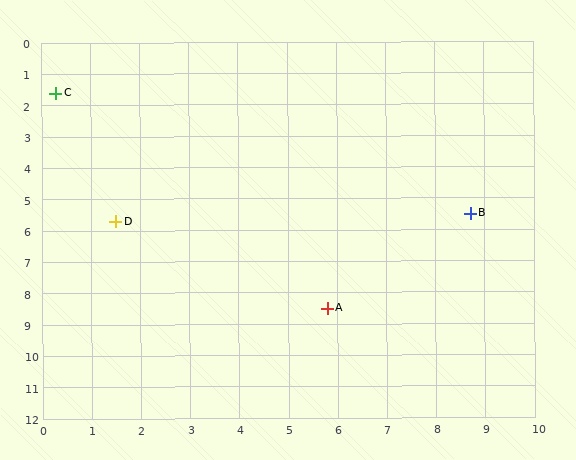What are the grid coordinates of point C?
Point C is at approximately (0.3, 1.6).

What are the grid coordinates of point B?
Point B is at approximately (8.7, 5.5).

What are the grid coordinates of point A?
Point A is at approximately (5.8, 8.5).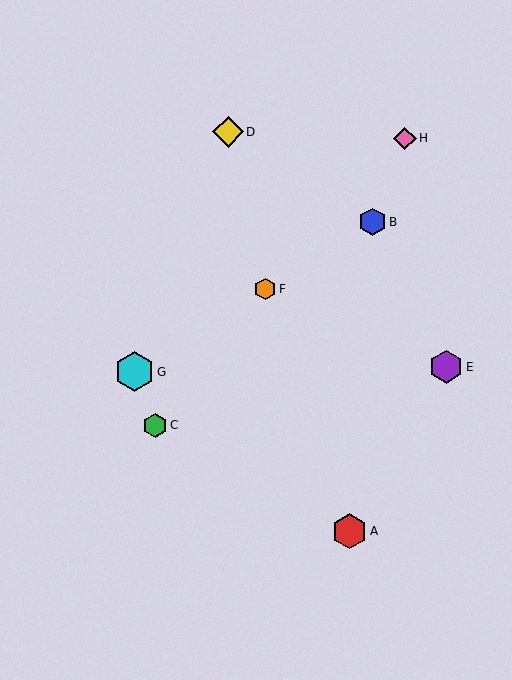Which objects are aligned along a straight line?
Objects B, F, G are aligned along a straight line.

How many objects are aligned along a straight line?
3 objects (B, F, G) are aligned along a straight line.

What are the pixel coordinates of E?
Object E is at (446, 367).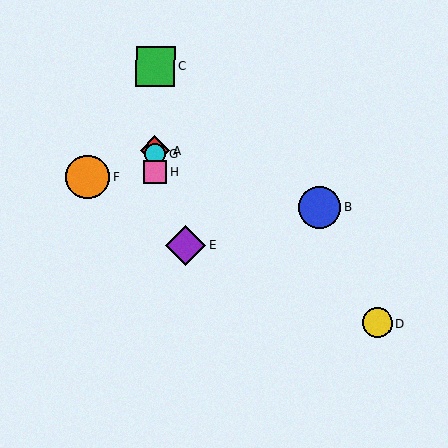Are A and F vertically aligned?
No, A is at x≈155 and F is at x≈88.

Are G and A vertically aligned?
Yes, both are at x≈155.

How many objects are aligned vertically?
4 objects (A, C, G, H) are aligned vertically.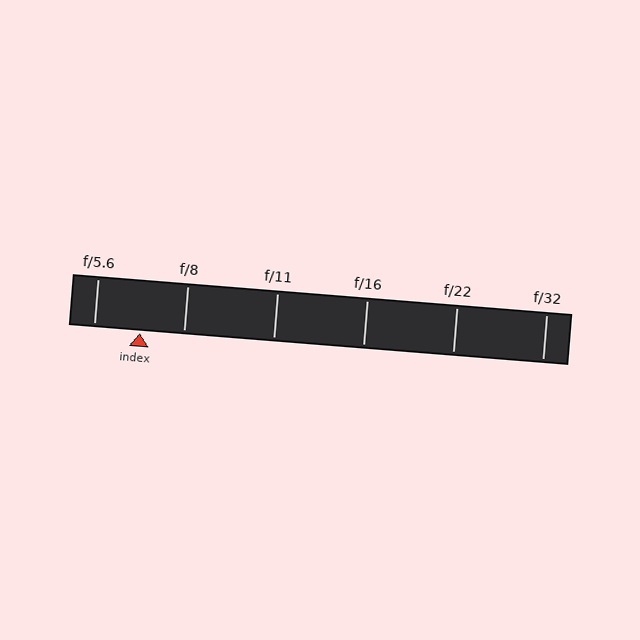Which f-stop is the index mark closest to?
The index mark is closest to f/8.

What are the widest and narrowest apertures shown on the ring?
The widest aperture shown is f/5.6 and the narrowest is f/32.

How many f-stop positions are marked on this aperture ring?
There are 6 f-stop positions marked.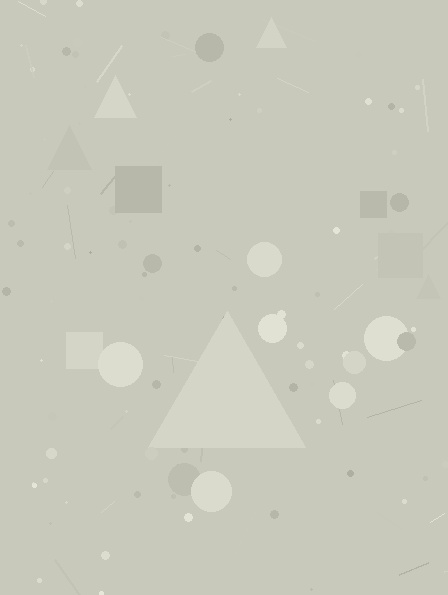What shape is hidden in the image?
A triangle is hidden in the image.